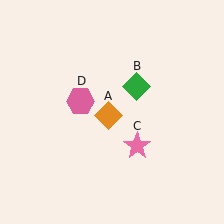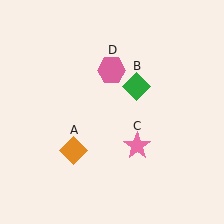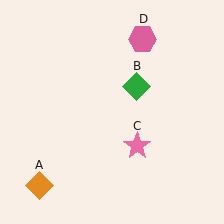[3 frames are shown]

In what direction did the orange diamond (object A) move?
The orange diamond (object A) moved down and to the left.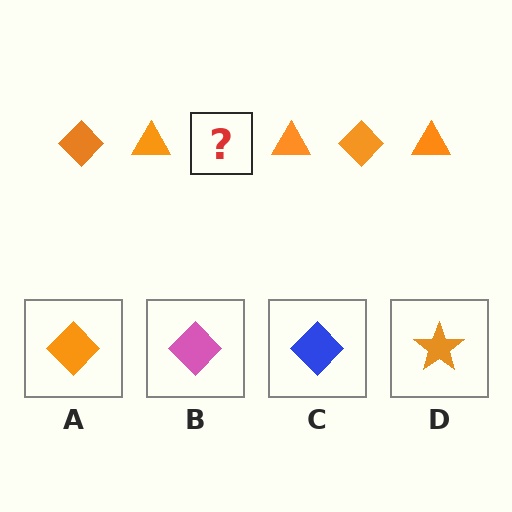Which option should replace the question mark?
Option A.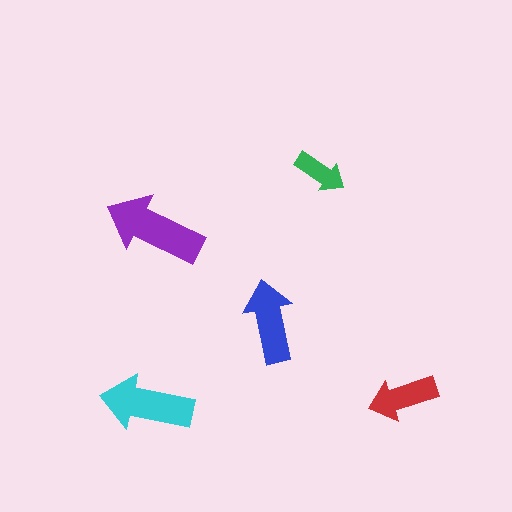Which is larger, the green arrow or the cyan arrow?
The cyan one.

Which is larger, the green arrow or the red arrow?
The red one.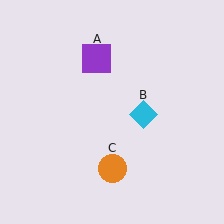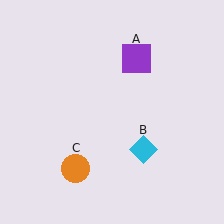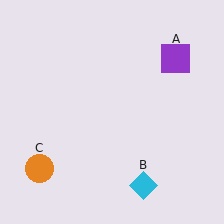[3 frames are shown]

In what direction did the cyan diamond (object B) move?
The cyan diamond (object B) moved down.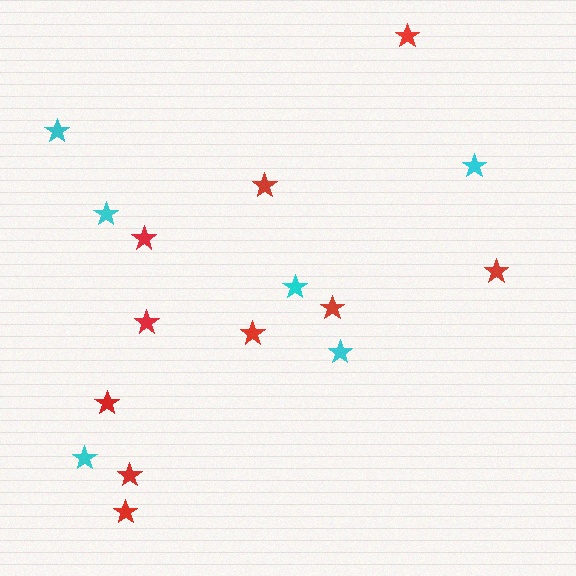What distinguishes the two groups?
There are 2 groups: one group of red stars (10) and one group of cyan stars (6).